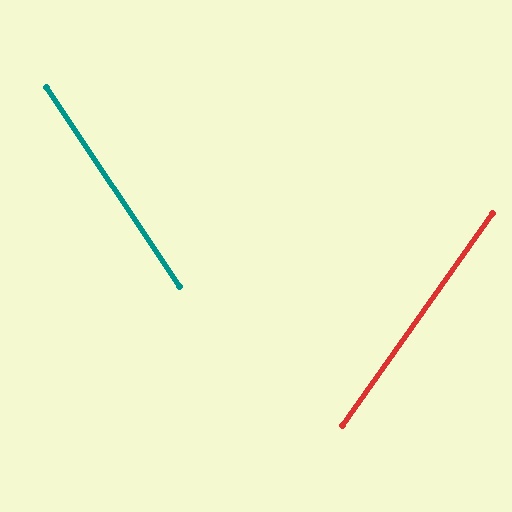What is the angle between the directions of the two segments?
Approximately 69 degrees.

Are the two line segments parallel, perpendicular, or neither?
Neither parallel nor perpendicular — they differ by about 69°.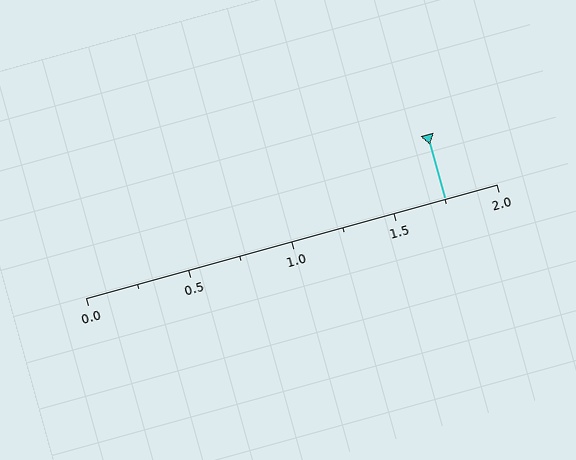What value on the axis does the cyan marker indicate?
The marker indicates approximately 1.75.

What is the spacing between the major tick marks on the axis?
The major ticks are spaced 0.5 apart.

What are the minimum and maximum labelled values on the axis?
The axis runs from 0.0 to 2.0.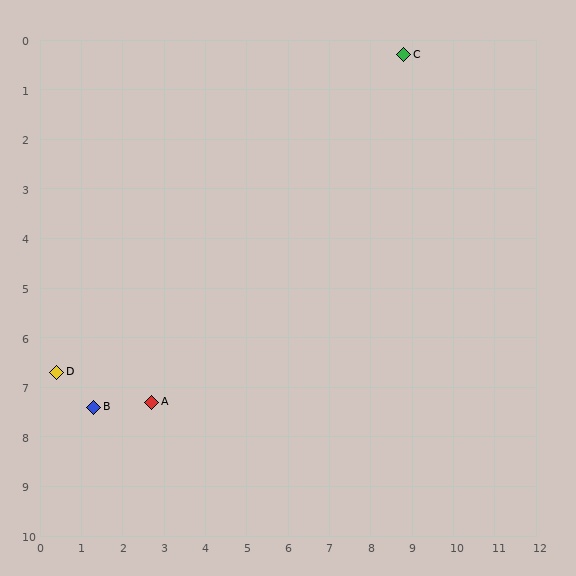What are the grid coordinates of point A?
Point A is at approximately (2.7, 7.3).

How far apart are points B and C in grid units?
Points B and C are about 10.3 grid units apart.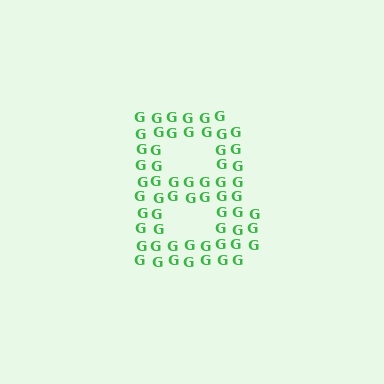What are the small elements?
The small elements are letter G's.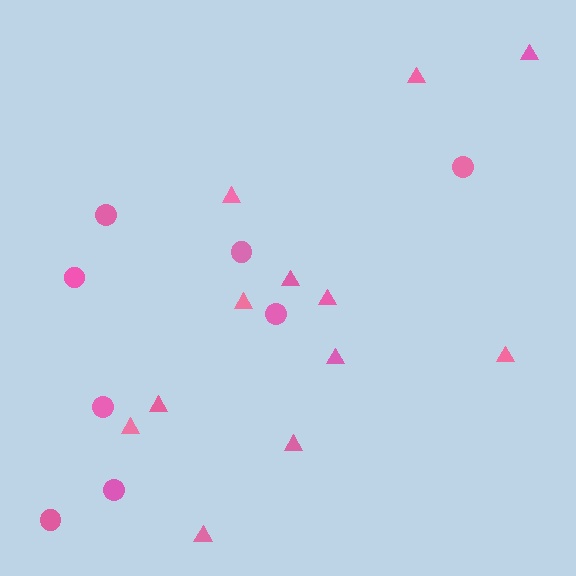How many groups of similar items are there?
There are 2 groups: one group of triangles (12) and one group of circles (8).